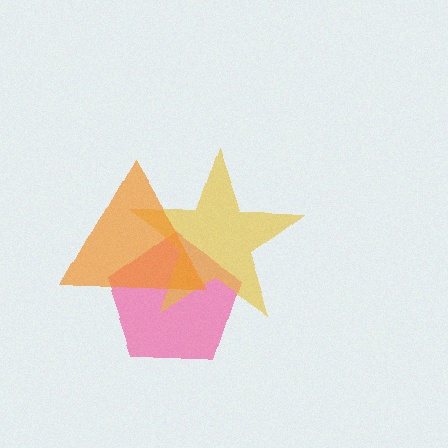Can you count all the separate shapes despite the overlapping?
Yes, there are 3 separate shapes.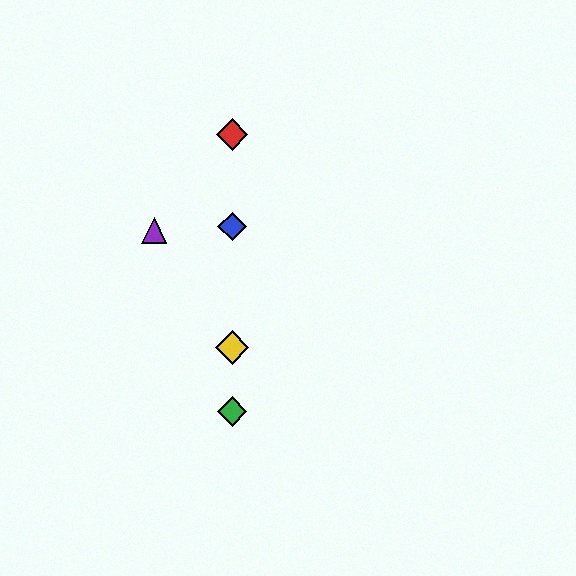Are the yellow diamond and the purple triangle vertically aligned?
No, the yellow diamond is at x≈232 and the purple triangle is at x≈154.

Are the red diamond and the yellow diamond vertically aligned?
Yes, both are at x≈232.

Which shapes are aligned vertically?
The red diamond, the blue diamond, the green diamond, the yellow diamond are aligned vertically.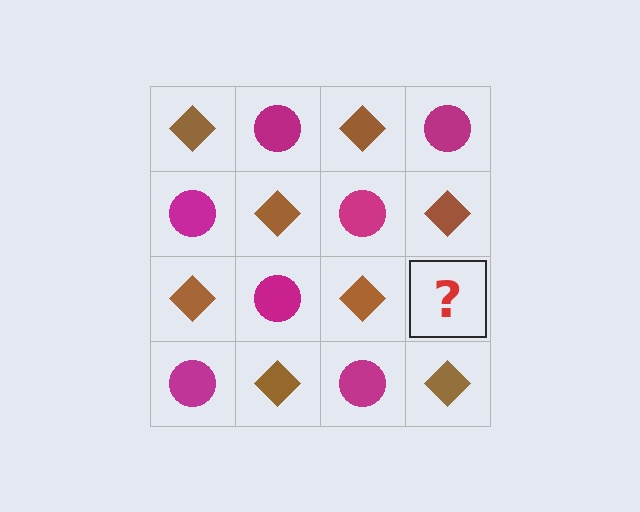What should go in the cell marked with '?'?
The missing cell should contain a magenta circle.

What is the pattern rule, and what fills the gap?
The rule is that it alternates brown diamond and magenta circle in a checkerboard pattern. The gap should be filled with a magenta circle.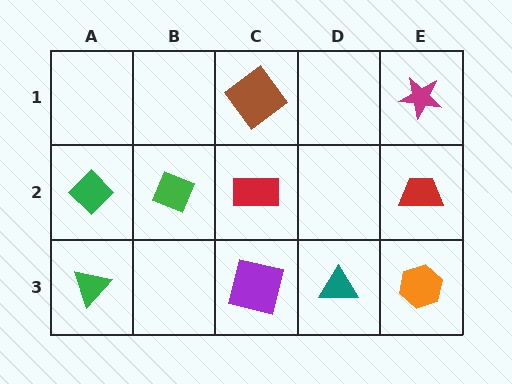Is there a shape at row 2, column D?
No, that cell is empty.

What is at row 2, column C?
A red rectangle.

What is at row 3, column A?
A green triangle.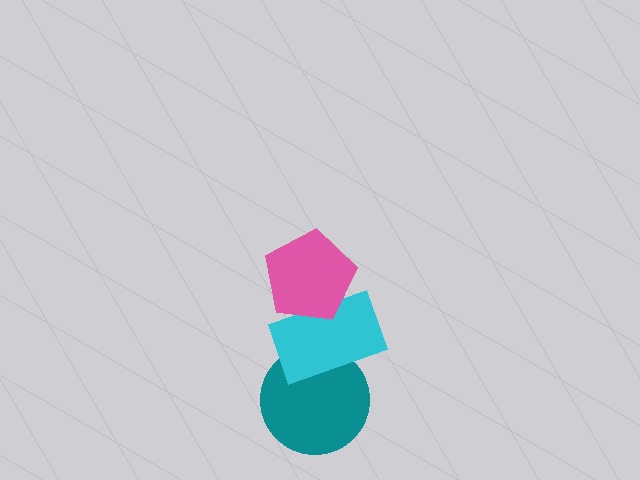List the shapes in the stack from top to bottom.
From top to bottom: the pink pentagon, the cyan rectangle, the teal circle.